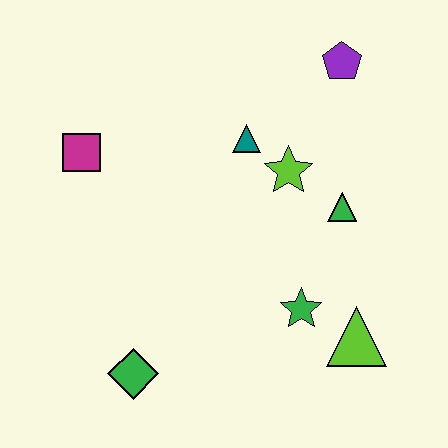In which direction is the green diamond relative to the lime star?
The green diamond is below the lime star.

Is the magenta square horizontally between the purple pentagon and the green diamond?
No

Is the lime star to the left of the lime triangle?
Yes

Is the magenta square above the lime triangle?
Yes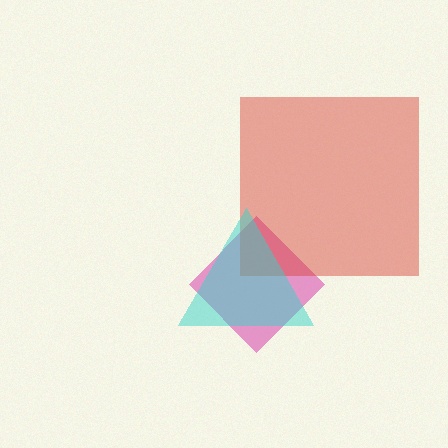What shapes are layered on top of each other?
The layered shapes are: a pink diamond, a red square, a cyan triangle.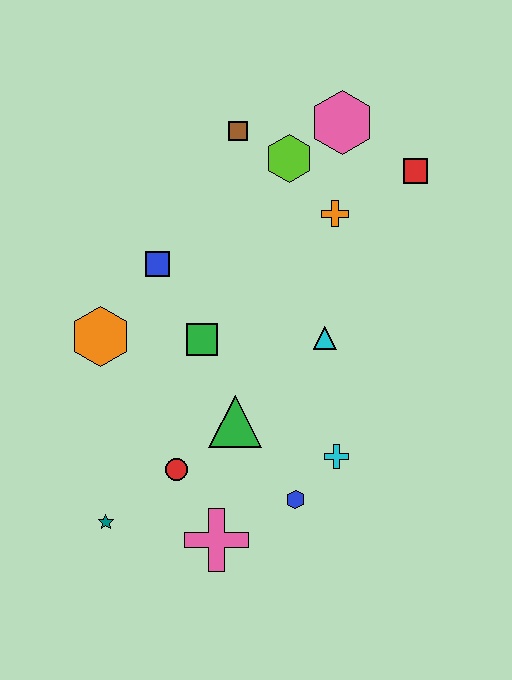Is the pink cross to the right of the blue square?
Yes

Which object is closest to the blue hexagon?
The cyan cross is closest to the blue hexagon.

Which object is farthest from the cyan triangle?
The teal star is farthest from the cyan triangle.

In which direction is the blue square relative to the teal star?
The blue square is above the teal star.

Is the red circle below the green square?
Yes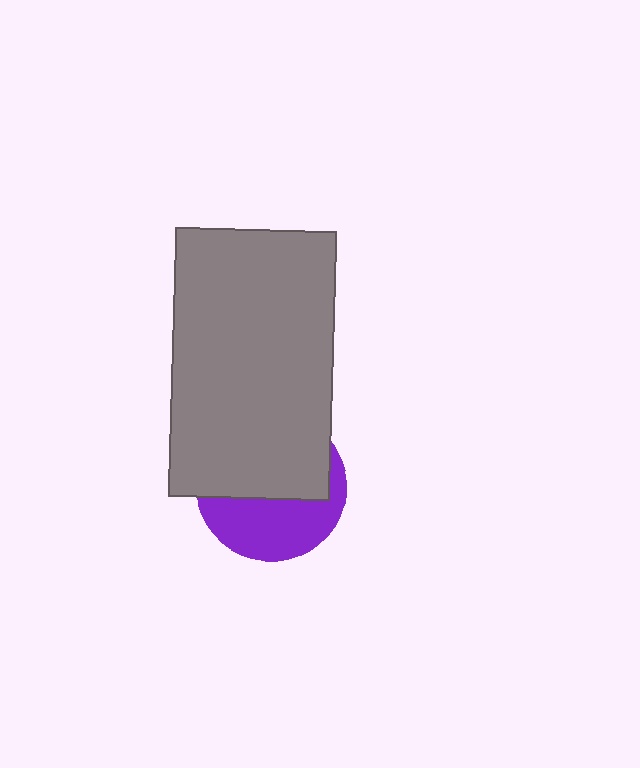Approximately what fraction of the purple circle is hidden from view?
Roughly 57% of the purple circle is hidden behind the gray rectangle.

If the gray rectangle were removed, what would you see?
You would see the complete purple circle.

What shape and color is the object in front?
The object in front is a gray rectangle.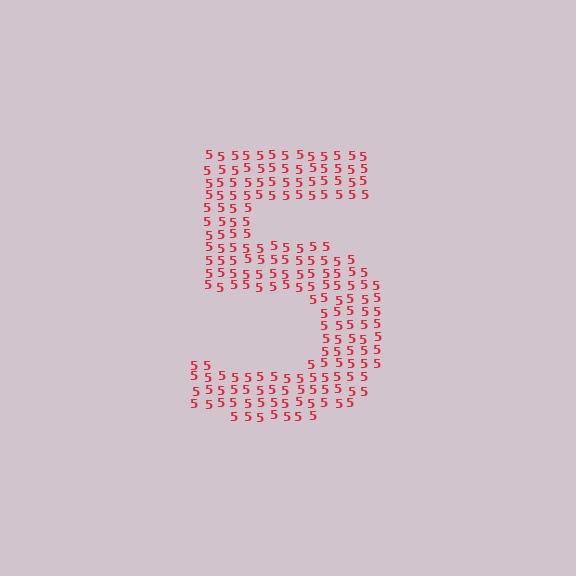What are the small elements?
The small elements are digit 5's.